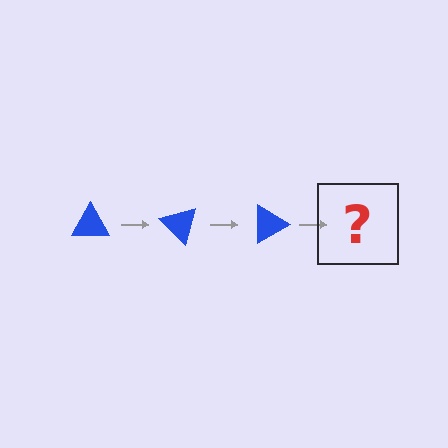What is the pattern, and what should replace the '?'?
The pattern is that the triangle rotates 45 degrees each step. The '?' should be a blue triangle rotated 135 degrees.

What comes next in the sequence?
The next element should be a blue triangle rotated 135 degrees.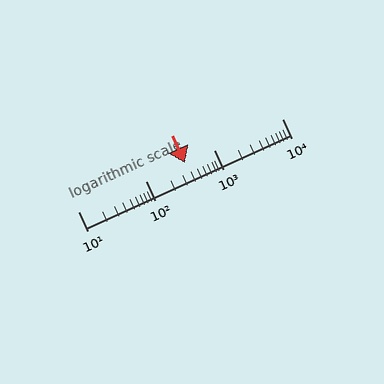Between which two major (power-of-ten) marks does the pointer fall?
The pointer is between 100 and 1000.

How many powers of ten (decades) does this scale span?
The scale spans 3 decades, from 10 to 10000.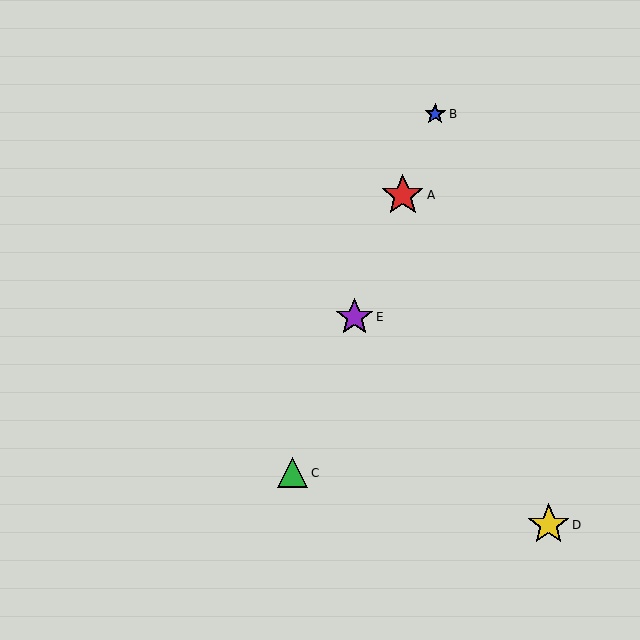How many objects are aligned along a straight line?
4 objects (A, B, C, E) are aligned along a straight line.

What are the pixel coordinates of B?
Object B is at (435, 114).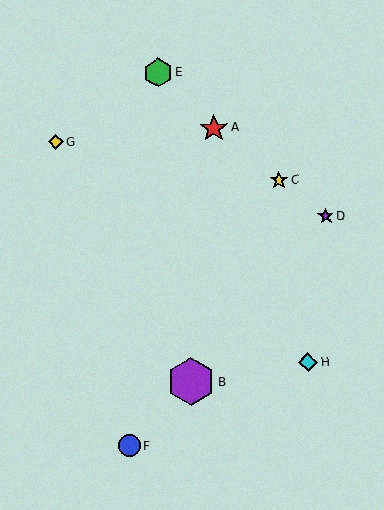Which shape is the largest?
The purple hexagon (labeled B) is the largest.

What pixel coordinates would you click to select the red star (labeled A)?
Click at (214, 128) to select the red star A.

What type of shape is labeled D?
Shape D is a purple star.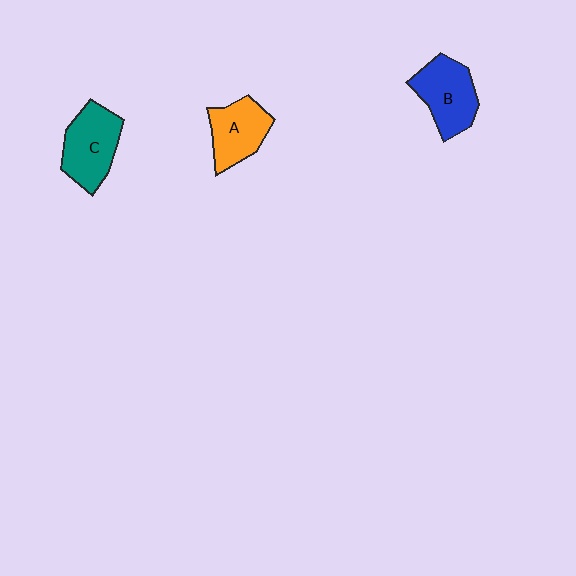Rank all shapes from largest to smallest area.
From largest to smallest: C (teal), B (blue), A (orange).